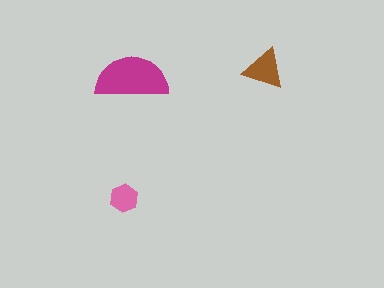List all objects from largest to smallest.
The magenta semicircle, the brown triangle, the pink hexagon.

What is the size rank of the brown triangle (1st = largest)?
2nd.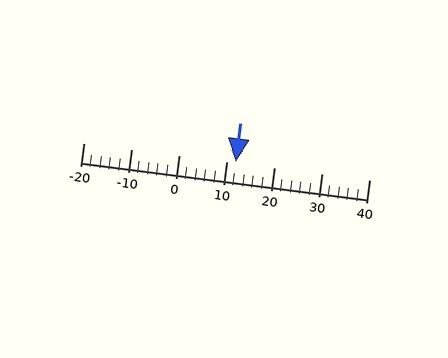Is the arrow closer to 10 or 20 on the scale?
The arrow is closer to 10.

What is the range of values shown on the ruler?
The ruler shows values from -20 to 40.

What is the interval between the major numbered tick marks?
The major tick marks are spaced 10 units apart.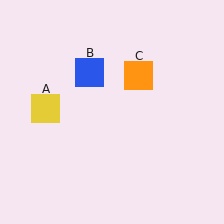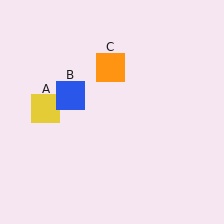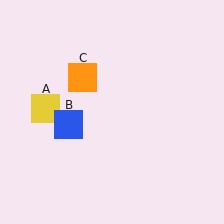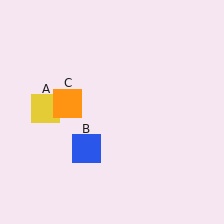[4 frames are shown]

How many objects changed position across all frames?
2 objects changed position: blue square (object B), orange square (object C).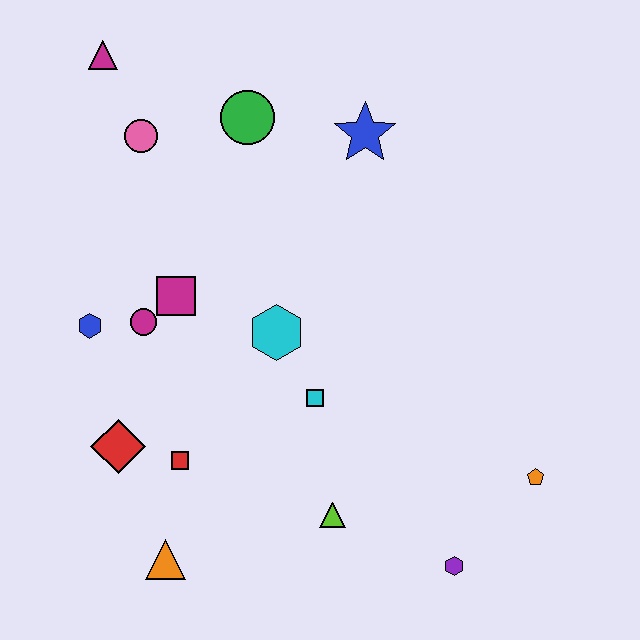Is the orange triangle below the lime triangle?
Yes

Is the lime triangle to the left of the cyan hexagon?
No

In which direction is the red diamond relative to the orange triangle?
The red diamond is above the orange triangle.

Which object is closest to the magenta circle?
The magenta square is closest to the magenta circle.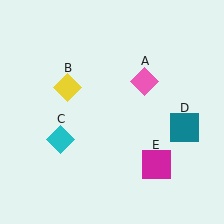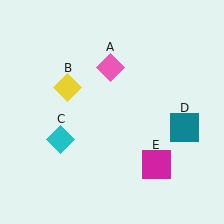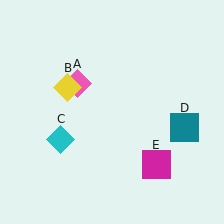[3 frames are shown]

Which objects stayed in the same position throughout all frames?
Yellow diamond (object B) and cyan diamond (object C) and teal square (object D) and magenta square (object E) remained stationary.